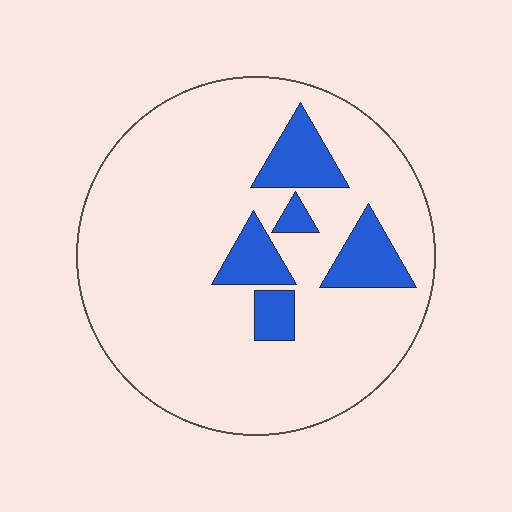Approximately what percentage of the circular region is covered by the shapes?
Approximately 15%.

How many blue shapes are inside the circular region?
5.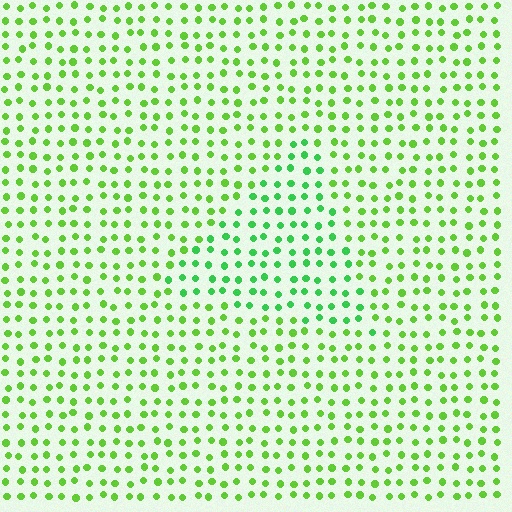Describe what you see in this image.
The image is filled with small lime elements in a uniform arrangement. A triangle-shaped region is visible where the elements are tinted to a slightly different hue, forming a subtle color boundary.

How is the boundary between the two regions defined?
The boundary is defined purely by a slight shift in hue (about 28 degrees). Spacing, size, and orientation are identical on both sides.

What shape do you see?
I see a triangle.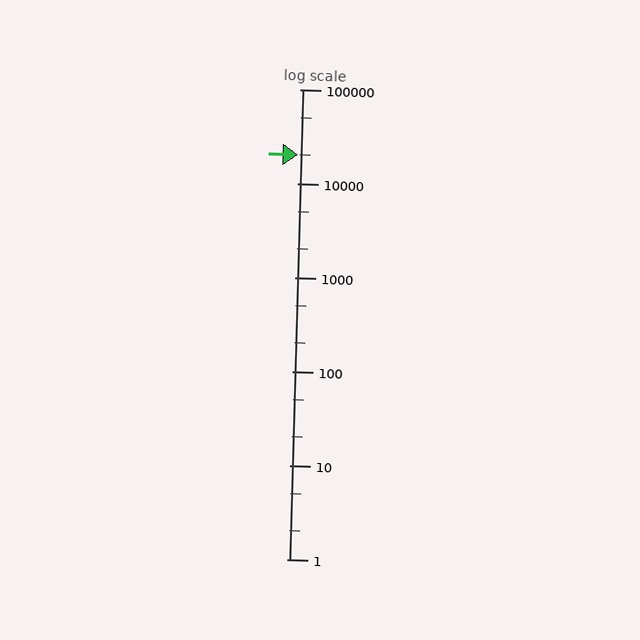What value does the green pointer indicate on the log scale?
The pointer indicates approximately 20000.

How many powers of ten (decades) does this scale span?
The scale spans 5 decades, from 1 to 100000.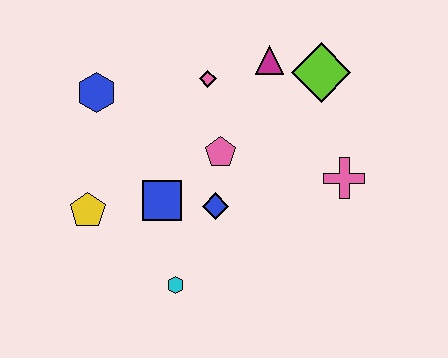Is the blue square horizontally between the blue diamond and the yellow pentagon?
Yes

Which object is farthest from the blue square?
The lime diamond is farthest from the blue square.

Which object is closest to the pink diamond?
The magenta triangle is closest to the pink diamond.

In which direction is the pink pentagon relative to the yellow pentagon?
The pink pentagon is to the right of the yellow pentagon.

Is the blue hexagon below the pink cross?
No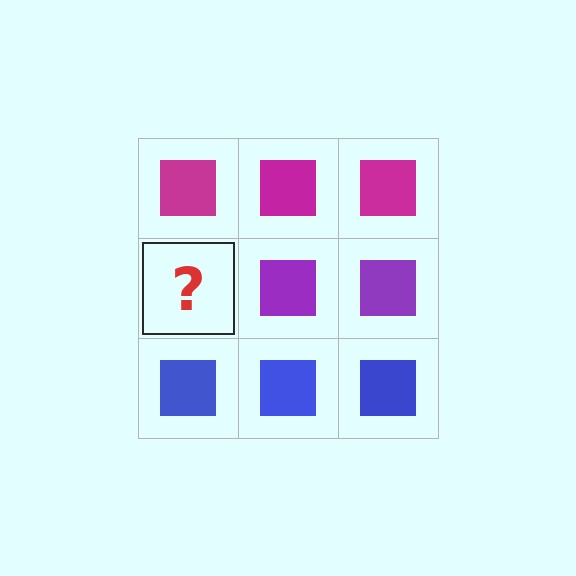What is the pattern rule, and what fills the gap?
The rule is that each row has a consistent color. The gap should be filled with a purple square.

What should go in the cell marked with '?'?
The missing cell should contain a purple square.